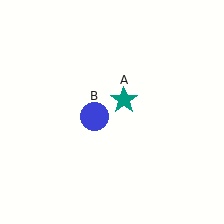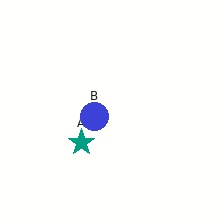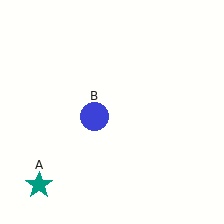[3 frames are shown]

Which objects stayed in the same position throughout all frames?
Blue circle (object B) remained stationary.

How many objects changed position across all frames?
1 object changed position: teal star (object A).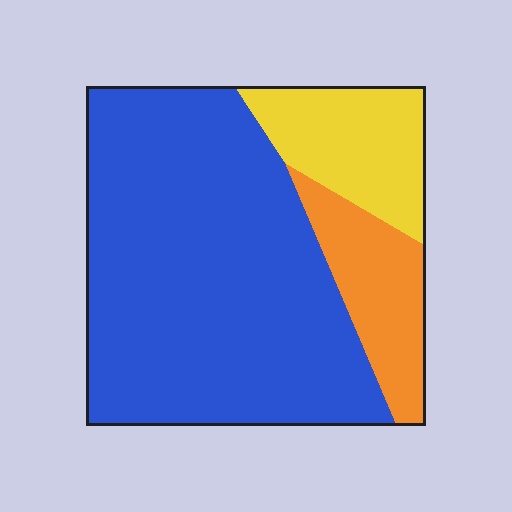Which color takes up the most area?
Blue, at roughly 70%.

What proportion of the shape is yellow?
Yellow takes up about one sixth (1/6) of the shape.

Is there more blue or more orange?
Blue.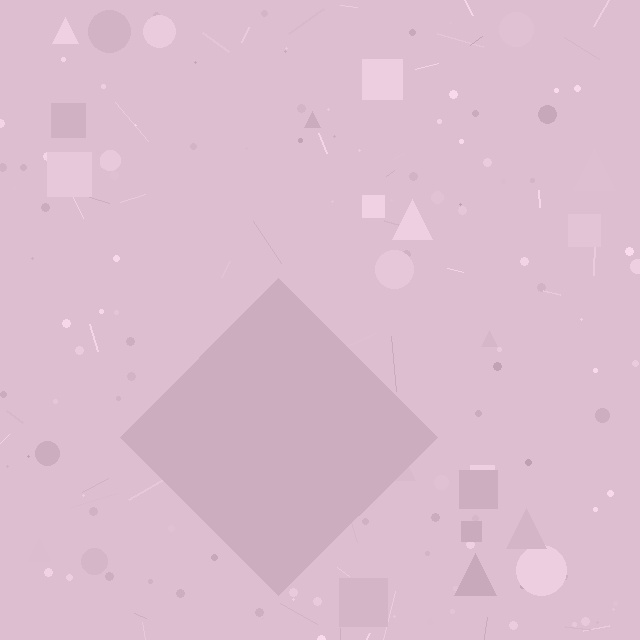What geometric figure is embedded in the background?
A diamond is embedded in the background.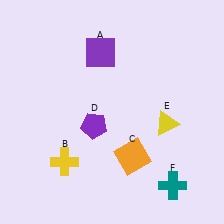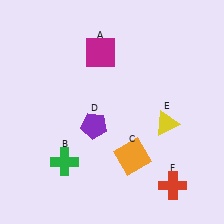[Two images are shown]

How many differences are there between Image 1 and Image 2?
There are 3 differences between the two images.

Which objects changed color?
A changed from purple to magenta. B changed from yellow to green. F changed from teal to red.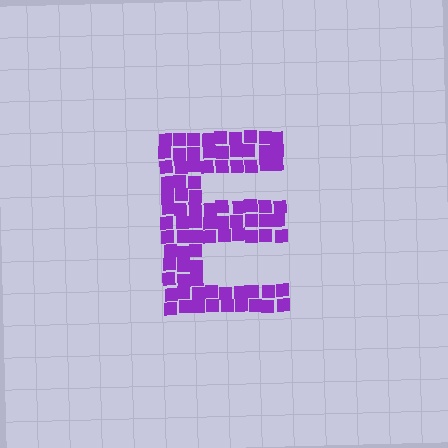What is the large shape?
The large shape is the letter E.